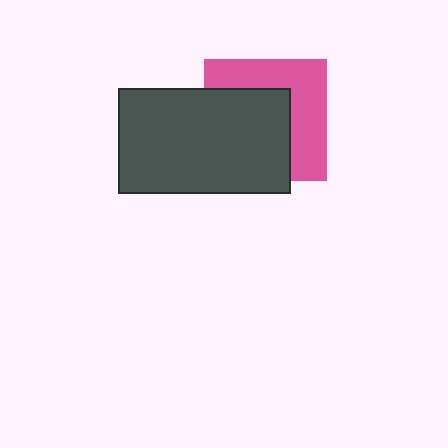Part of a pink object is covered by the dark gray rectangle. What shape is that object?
It is a square.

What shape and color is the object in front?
The object in front is a dark gray rectangle.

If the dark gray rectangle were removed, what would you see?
You would see the complete pink square.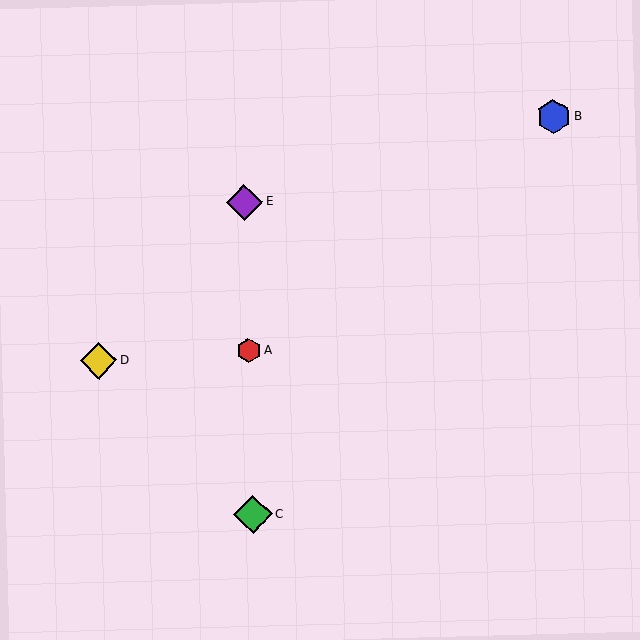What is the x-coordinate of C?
Object C is at x≈253.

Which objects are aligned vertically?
Objects A, C, E are aligned vertically.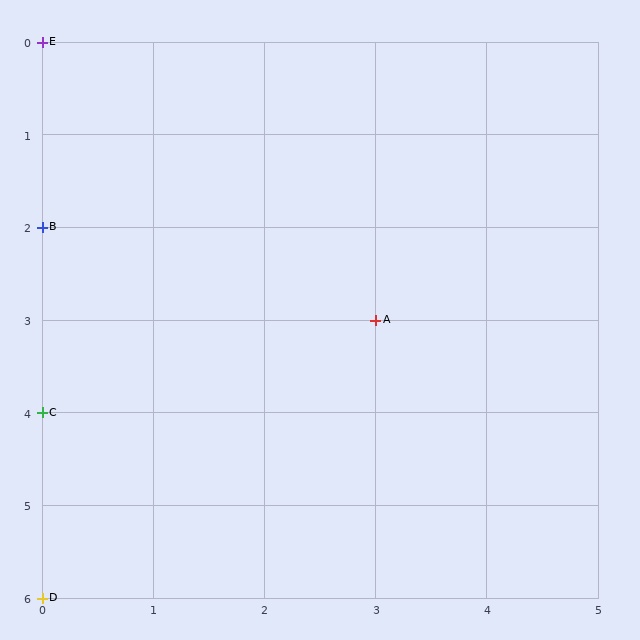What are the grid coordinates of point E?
Point E is at grid coordinates (0, 0).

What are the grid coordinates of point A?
Point A is at grid coordinates (3, 3).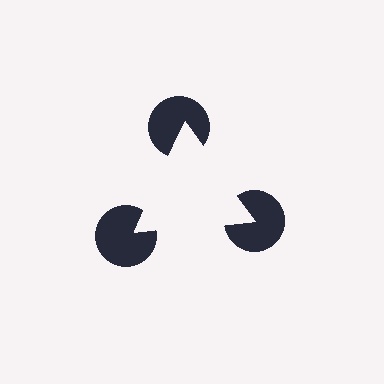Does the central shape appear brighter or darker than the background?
It typically appears slightly brighter than the background, even though no actual brightness change is drawn.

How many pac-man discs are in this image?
There are 3 — one at each vertex of the illusory triangle.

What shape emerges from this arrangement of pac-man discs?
An illusory triangle — its edges are inferred from the aligned wedge cuts in the pac-man discs, not physically drawn.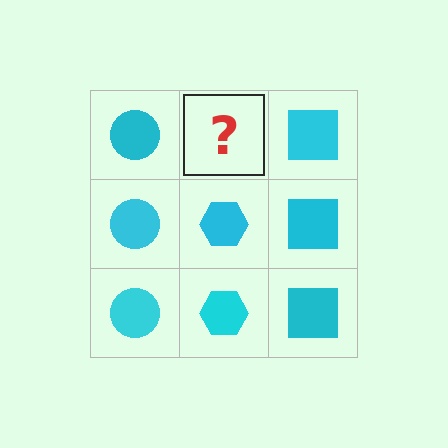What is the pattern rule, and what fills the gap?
The rule is that each column has a consistent shape. The gap should be filled with a cyan hexagon.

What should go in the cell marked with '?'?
The missing cell should contain a cyan hexagon.